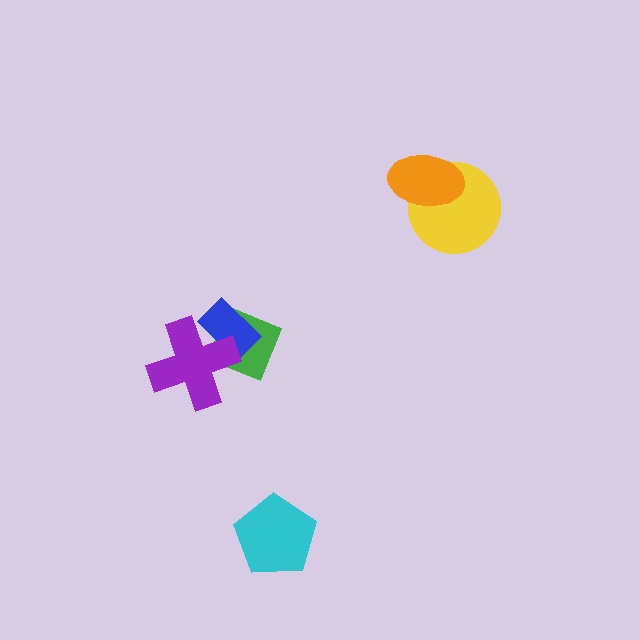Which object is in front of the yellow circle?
The orange ellipse is in front of the yellow circle.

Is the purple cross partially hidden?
No, no other shape covers it.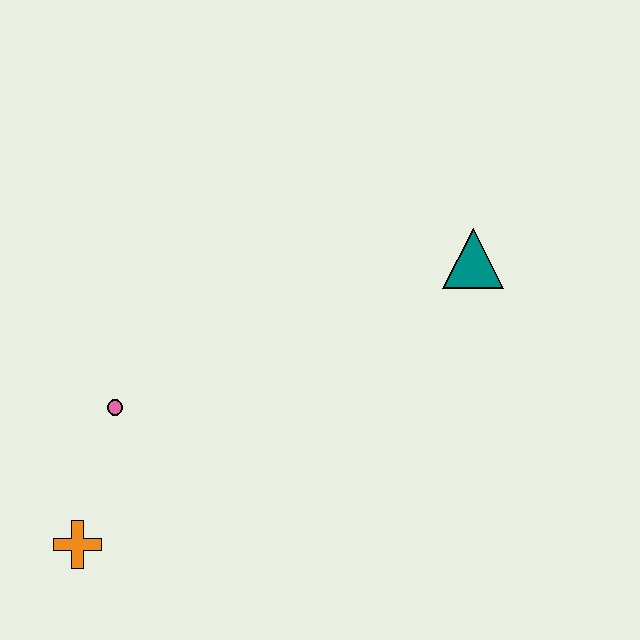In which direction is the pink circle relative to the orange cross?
The pink circle is above the orange cross.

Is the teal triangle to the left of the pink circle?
No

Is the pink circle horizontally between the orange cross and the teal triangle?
Yes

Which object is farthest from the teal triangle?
The orange cross is farthest from the teal triangle.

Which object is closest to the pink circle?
The orange cross is closest to the pink circle.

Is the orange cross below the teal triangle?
Yes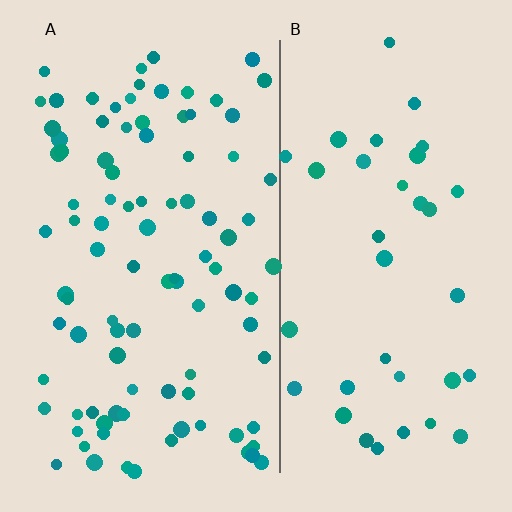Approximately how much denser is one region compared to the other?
Approximately 2.5× — region A over region B.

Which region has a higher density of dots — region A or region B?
A (the left).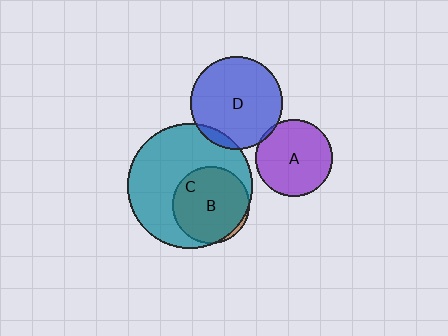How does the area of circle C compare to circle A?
Approximately 2.6 times.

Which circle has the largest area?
Circle C (teal).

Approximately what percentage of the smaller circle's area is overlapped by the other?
Approximately 5%.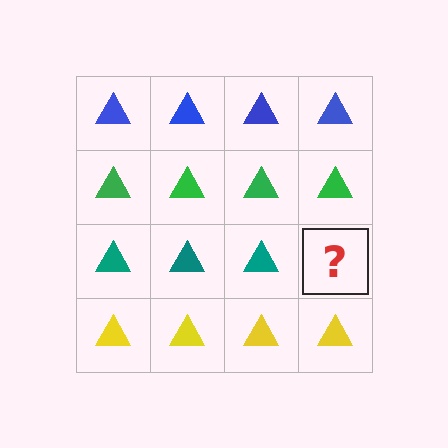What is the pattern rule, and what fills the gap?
The rule is that each row has a consistent color. The gap should be filled with a teal triangle.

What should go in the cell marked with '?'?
The missing cell should contain a teal triangle.